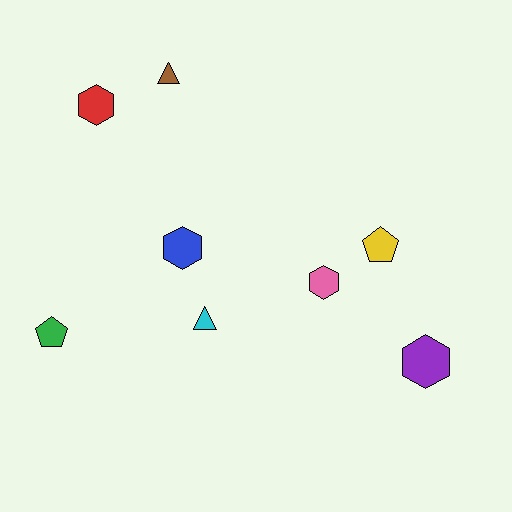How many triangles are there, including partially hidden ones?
There are 2 triangles.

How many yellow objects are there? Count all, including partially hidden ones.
There is 1 yellow object.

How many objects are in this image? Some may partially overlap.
There are 8 objects.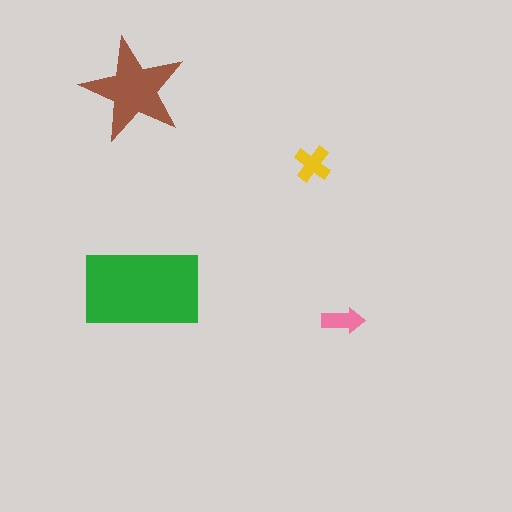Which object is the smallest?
The pink arrow.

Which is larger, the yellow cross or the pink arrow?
The yellow cross.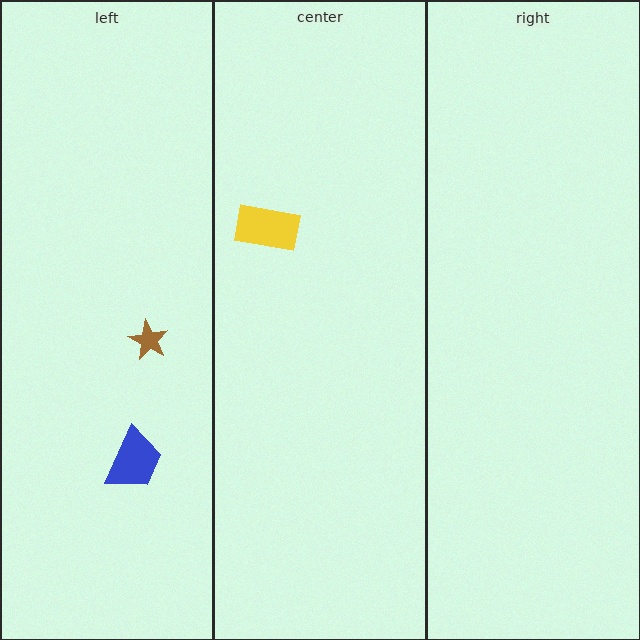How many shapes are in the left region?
2.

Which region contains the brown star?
The left region.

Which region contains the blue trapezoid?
The left region.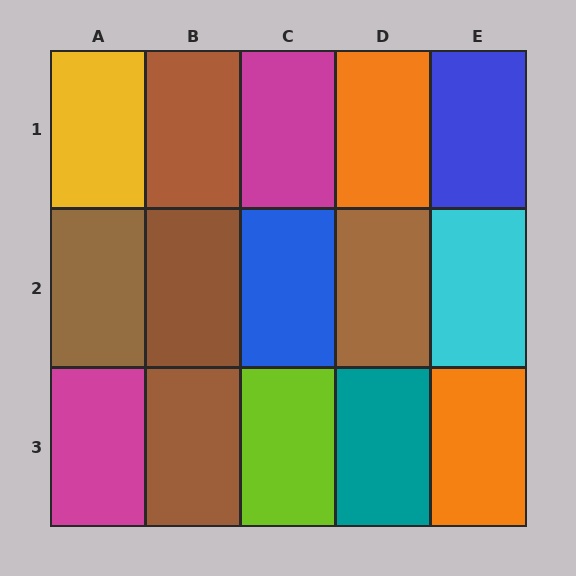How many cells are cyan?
1 cell is cyan.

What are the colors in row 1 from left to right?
Yellow, brown, magenta, orange, blue.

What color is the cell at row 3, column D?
Teal.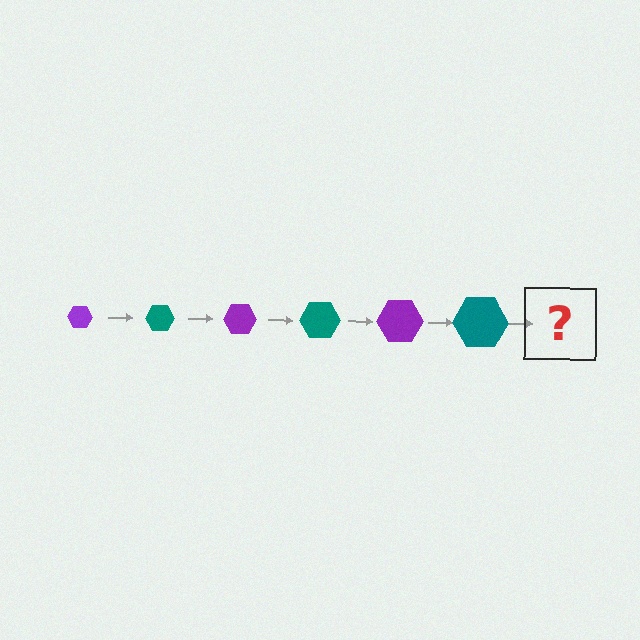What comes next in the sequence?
The next element should be a purple hexagon, larger than the previous one.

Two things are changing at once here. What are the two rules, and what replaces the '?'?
The two rules are that the hexagon grows larger each step and the color cycles through purple and teal. The '?' should be a purple hexagon, larger than the previous one.